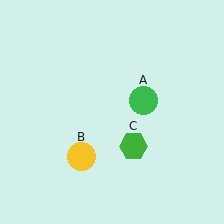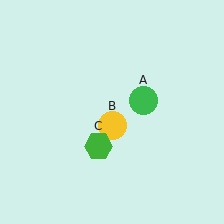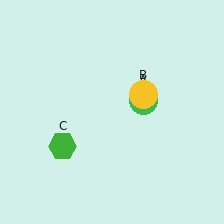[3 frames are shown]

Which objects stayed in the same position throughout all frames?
Green circle (object A) remained stationary.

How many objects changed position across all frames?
2 objects changed position: yellow circle (object B), green hexagon (object C).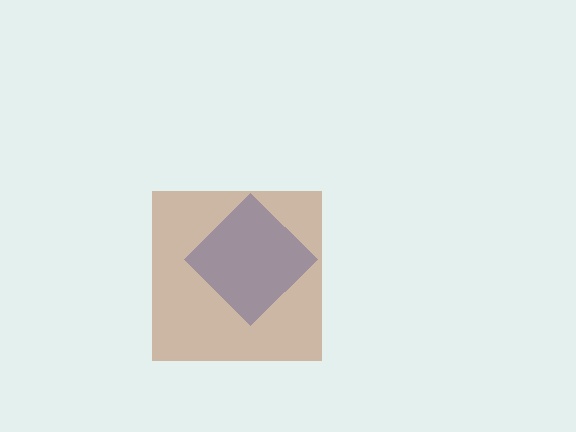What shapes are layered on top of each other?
The layered shapes are: a blue diamond, a brown square.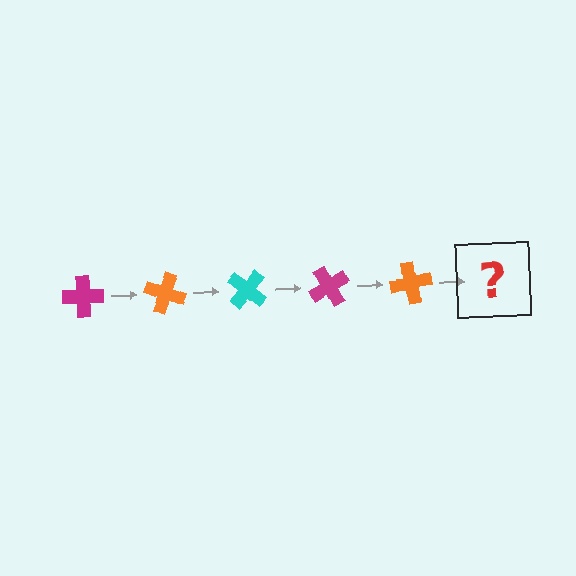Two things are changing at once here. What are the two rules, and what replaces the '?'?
The two rules are that it rotates 20 degrees each step and the color cycles through magenta, orange, and cyan. The '?' should be a cyan cross, rotated 100 degrees from the start.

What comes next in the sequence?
The next element should be a cyan cross, rotated 100 degrees from the start.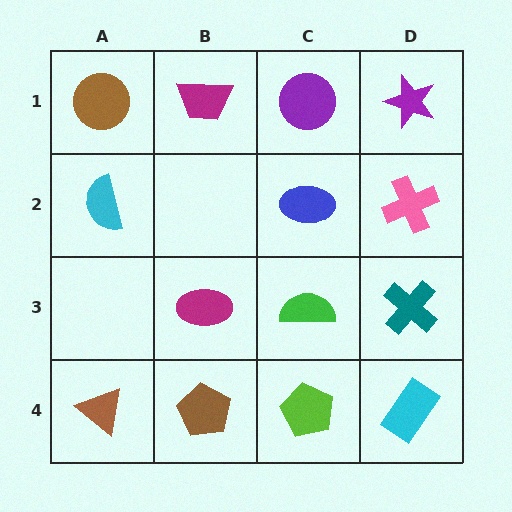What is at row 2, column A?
A cyan semicircle.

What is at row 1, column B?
A magenta trapezoid.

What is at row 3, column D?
A teal cross.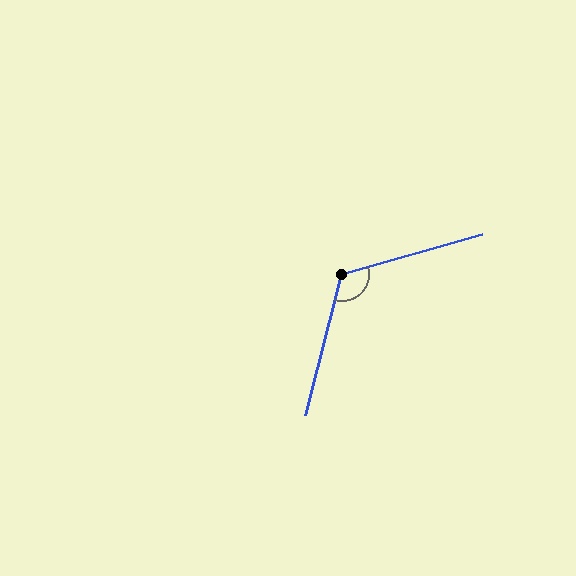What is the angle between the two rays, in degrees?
Approximately 120 degrees.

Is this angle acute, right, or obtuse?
It is obtuse.